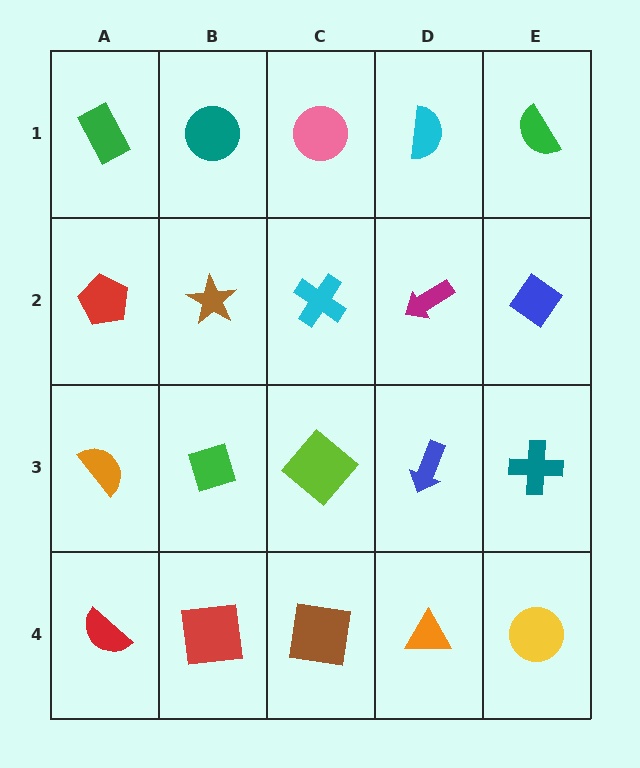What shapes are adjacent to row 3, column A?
A red pentagon (row 2, column A), a red semicircle (row 4, column A), a green diamond (row 3, column B).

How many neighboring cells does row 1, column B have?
3.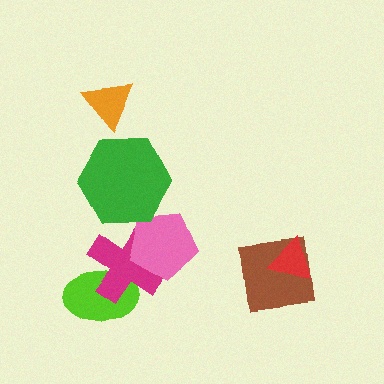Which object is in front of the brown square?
The red triangle is in front of the brown square.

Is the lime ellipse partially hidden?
Yes, it is partially covered by another shape.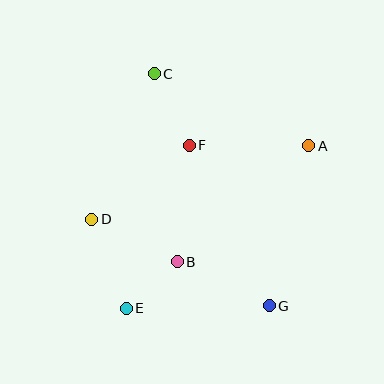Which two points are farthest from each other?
Points C and G are farthest from each other.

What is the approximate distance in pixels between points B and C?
The distance between B and C is approximately 189 pixels.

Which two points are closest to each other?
Points B and E are closest to each other.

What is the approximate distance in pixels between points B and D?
The distance between B and D is approximately 96 pixels.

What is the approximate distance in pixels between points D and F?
The distance between D and F is approximately 122 pixels.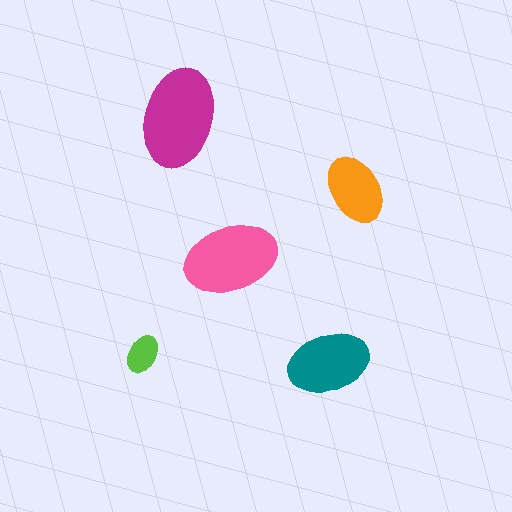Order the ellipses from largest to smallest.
the magenta one, the pink one, the teal one, the orange one, the lime one.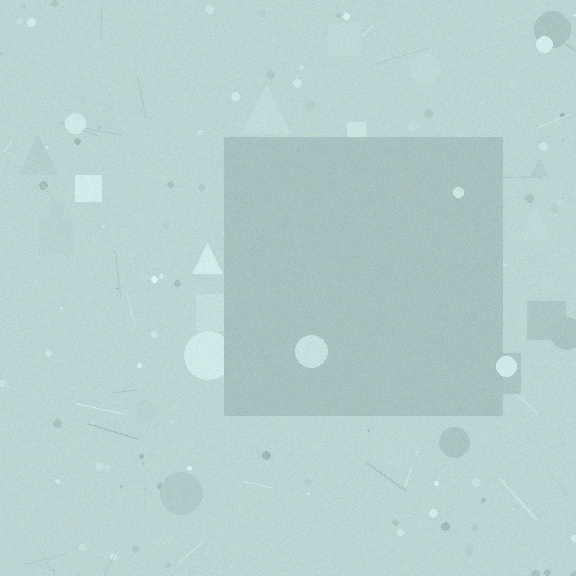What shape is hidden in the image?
A square is hidden in the image.